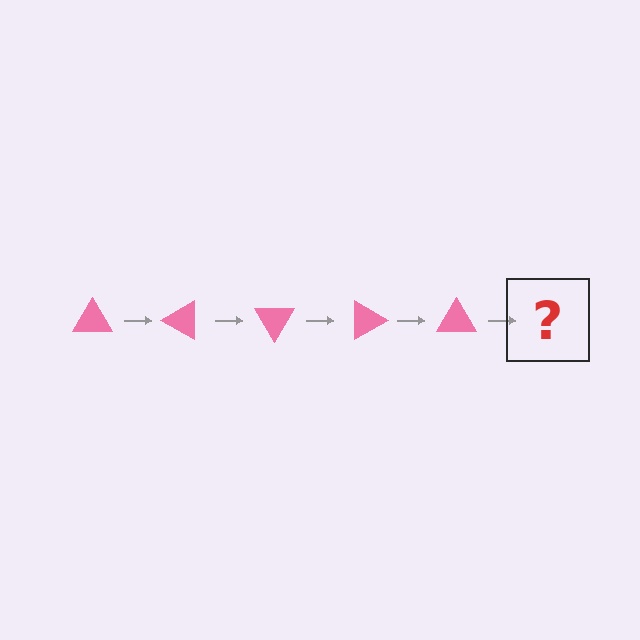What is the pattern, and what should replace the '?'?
The pattern is that the triangle rotates 30 degrees each step. The '?' should be a pink triangle rotated 150 degrees.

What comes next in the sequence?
The next element should be a pink triangle rotated 150 degrees.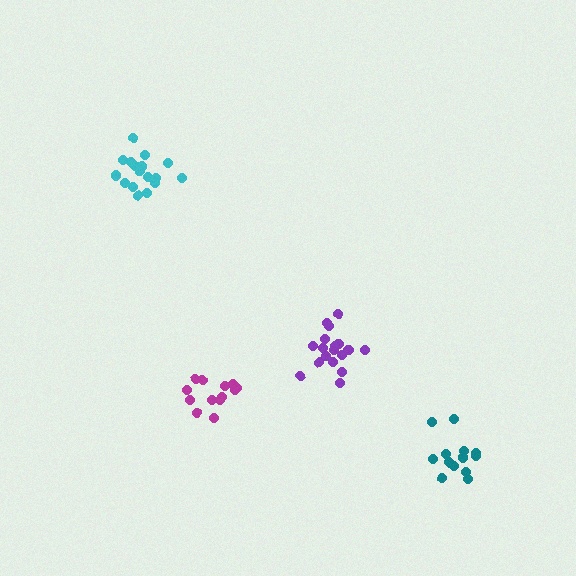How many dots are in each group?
Group 1: 18 dots, Group 2: 19 dots, Group 3: 15 dots, Group 4: 13 dots (65 total).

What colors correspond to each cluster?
The clusters are colored: purple, cyan, teal, magenta.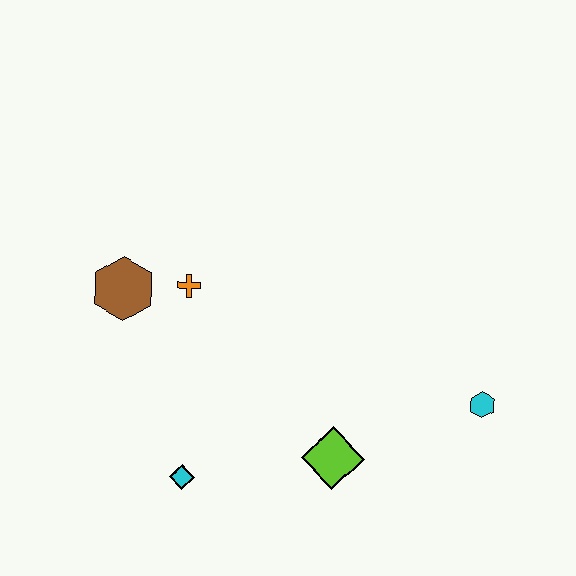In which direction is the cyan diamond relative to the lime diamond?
The cyan diamond is to the left of the lime diamond.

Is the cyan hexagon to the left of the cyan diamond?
No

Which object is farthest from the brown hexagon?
The cyan hexagon is farthest from the brown hexagon.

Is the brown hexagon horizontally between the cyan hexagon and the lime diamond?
No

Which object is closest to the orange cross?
The brown hexagon is closest to the orange cross.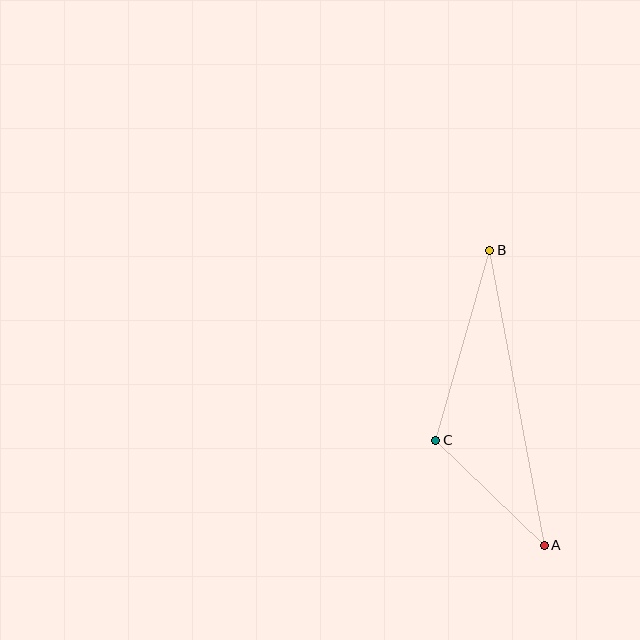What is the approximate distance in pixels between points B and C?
The distance between B and C is approximately 197 pixels.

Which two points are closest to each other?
Points A and C are closest to each other.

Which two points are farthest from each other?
Points A and B are farthest from each other.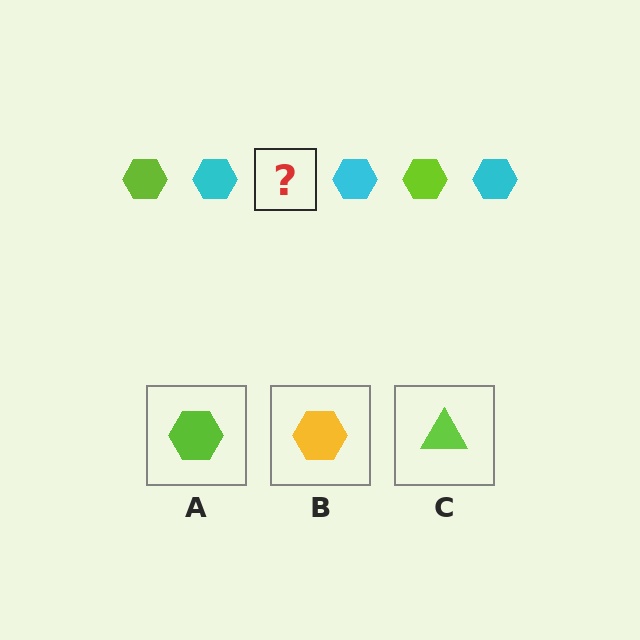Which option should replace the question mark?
Option A.